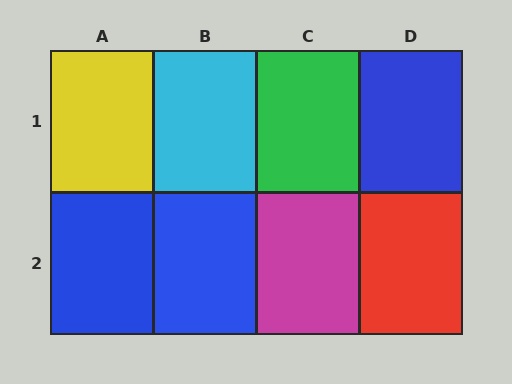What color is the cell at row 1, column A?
Yellow.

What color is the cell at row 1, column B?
Cyan.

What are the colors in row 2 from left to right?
Blue, blue, magenta, red.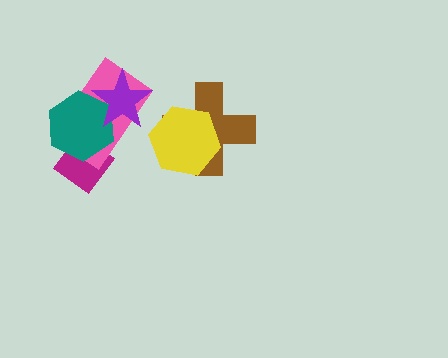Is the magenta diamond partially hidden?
Yes, it is partially covered by another shape.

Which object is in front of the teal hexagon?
The purple star is in front of the teal hexagon.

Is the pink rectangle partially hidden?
Yes, it is partially covered by another shape.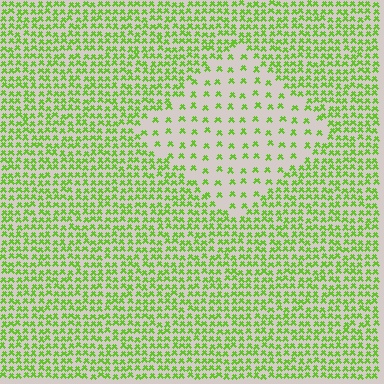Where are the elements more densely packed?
The elements are more densely packed outside the diamond boundary.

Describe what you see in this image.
The image contains small lime elements arranged at two different densities. A diamond-shaped region is visible where the elements are less densely packed than the surrounding area.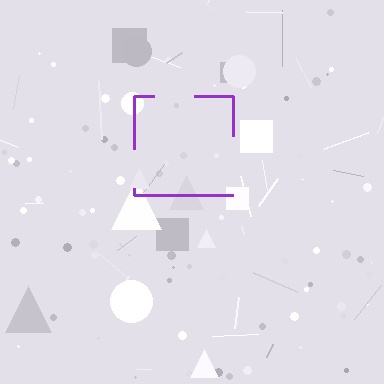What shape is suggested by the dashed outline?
The dashed outline suggests a square.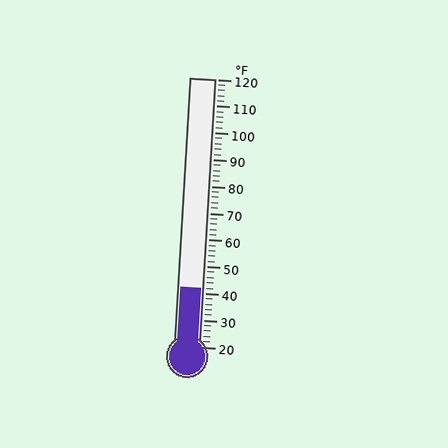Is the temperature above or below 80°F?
The temperature is below 80°F.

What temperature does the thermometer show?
The thermometer shows approximately 42°F.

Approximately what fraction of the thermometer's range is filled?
The thermometer is filled to approximately 20% of its range.